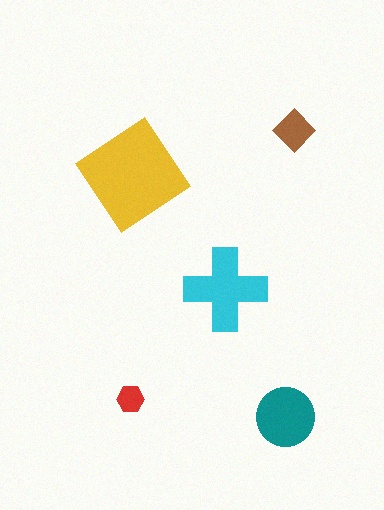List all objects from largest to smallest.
The yellow diamond, the cyan cross, the teal circle, the brown diamond, the red hexagon.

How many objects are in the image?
There are 5 objects in the image.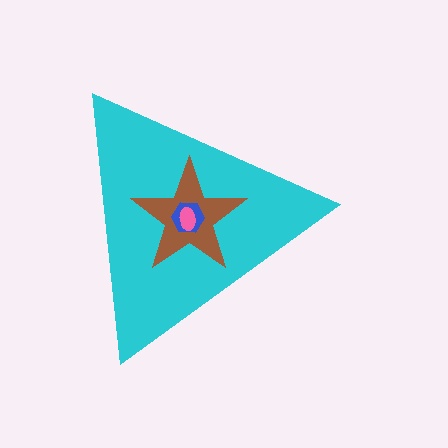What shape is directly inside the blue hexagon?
The pink ellipse.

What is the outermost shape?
The cyan triangle.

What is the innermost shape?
The pink ellipse.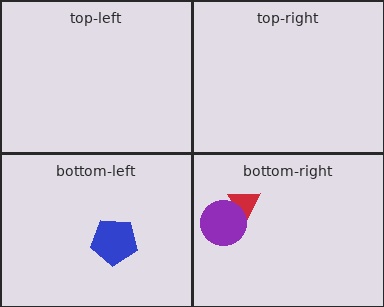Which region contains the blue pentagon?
The bottom-left region.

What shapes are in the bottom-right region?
The red triangle, the purple circle.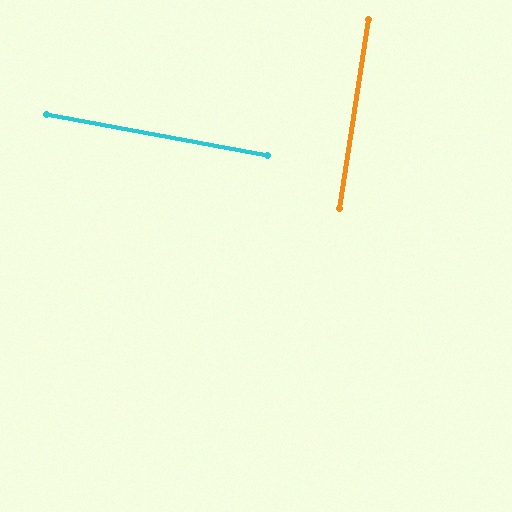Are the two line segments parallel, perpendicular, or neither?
Perpendicular — they meet at approximately 89°.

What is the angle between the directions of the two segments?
Approximately 89 degrees.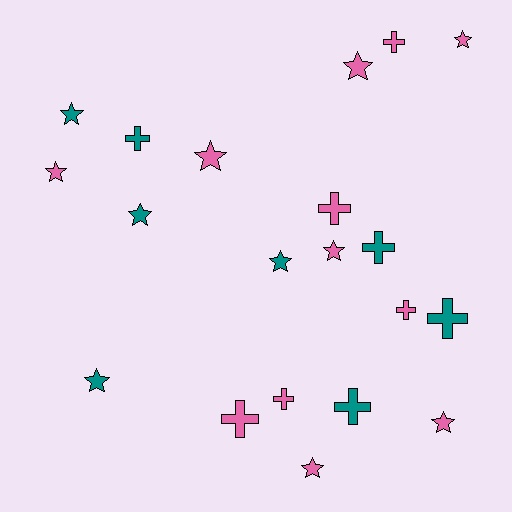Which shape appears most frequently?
Star, with 11 objects.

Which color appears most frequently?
Pink, with 12 objects.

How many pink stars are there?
There are 7 pink stars.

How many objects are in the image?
There are 20 objects.